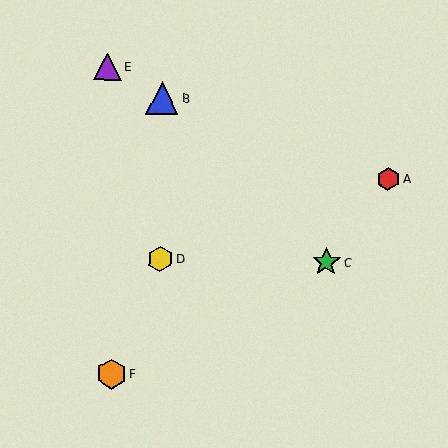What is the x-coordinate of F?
Object F is at x≈111.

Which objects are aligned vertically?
Objects B, D are aligned vertically.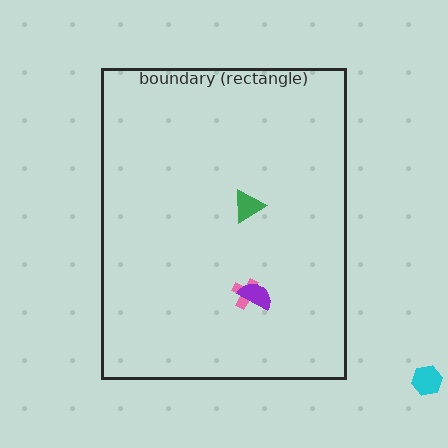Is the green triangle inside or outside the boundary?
Inside.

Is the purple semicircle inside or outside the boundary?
Inside.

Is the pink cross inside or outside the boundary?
Inside.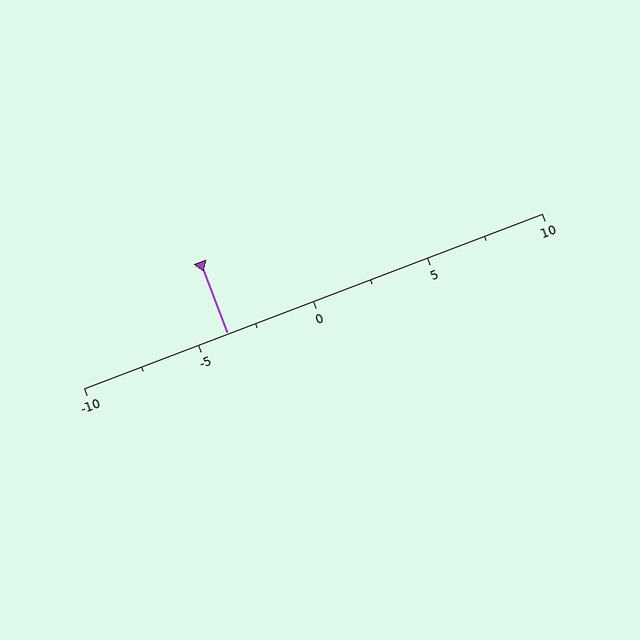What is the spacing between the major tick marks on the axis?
The major ticks are spaced 5 apart.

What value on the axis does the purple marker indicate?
The marker indicates approximately -3.8.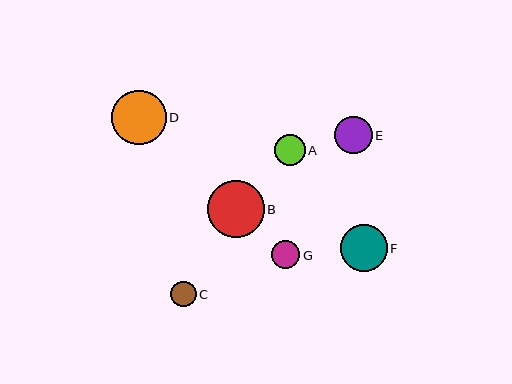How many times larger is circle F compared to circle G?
Circle F is approximately 1.7 times the size of circle G.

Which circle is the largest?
Circle B is the largest with a size of approximately 57 pixels.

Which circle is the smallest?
Circle C is the smallest with a size of approximately 26 pixels.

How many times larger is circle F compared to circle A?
Circle F is approximately 1.5 times the size of circle A.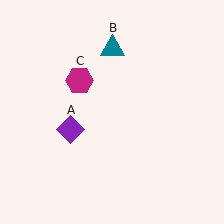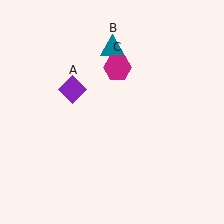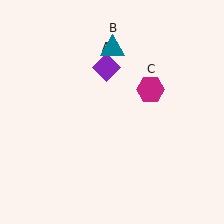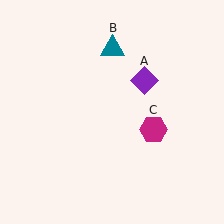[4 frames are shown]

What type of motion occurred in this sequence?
The purple diamond (object A), magenta hexagon (object C) rotated clockwise around the center of the scene.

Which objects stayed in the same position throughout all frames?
Teal triangle (object B) remained stationary.